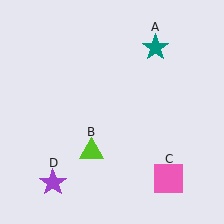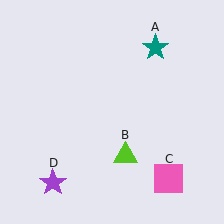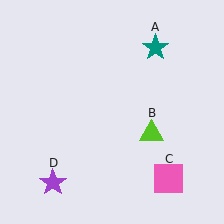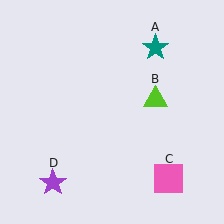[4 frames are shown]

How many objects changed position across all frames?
1 object changed position: lime triangle (object B).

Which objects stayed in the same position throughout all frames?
Teal star (object A) and pink square (object C) and purple star (object D) remained stationary.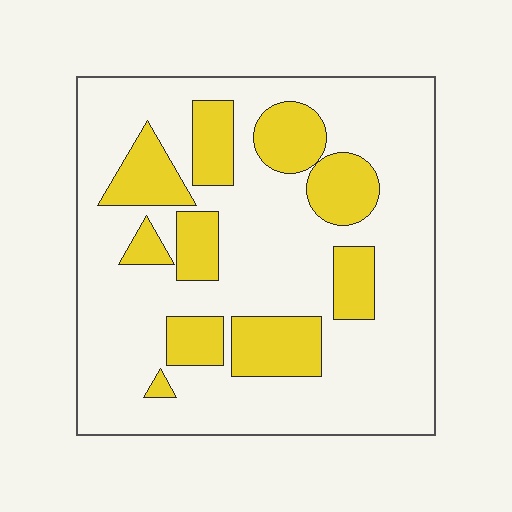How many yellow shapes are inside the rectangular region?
10.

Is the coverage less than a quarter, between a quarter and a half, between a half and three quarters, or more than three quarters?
Between a quarter and a half.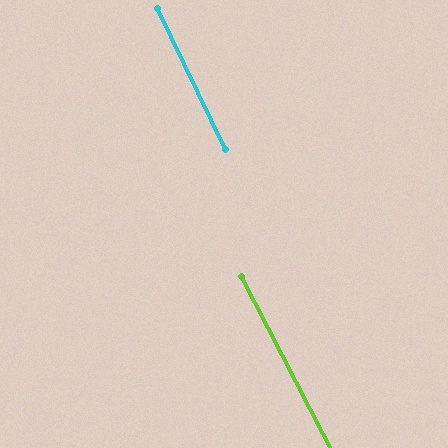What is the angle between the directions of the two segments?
Approximately 2 degrees.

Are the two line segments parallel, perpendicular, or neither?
Parallel — their directions differ by only 1.6°.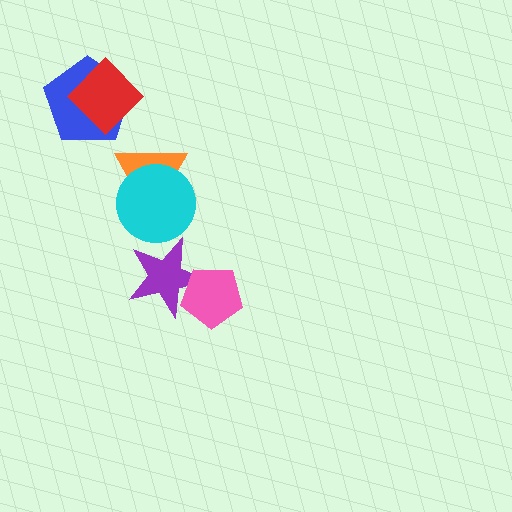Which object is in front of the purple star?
The pink pentagon is in front of the purple star.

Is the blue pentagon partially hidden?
Yes, it is partially covered by another shape.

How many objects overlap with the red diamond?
1 object overlaps with the red diamond.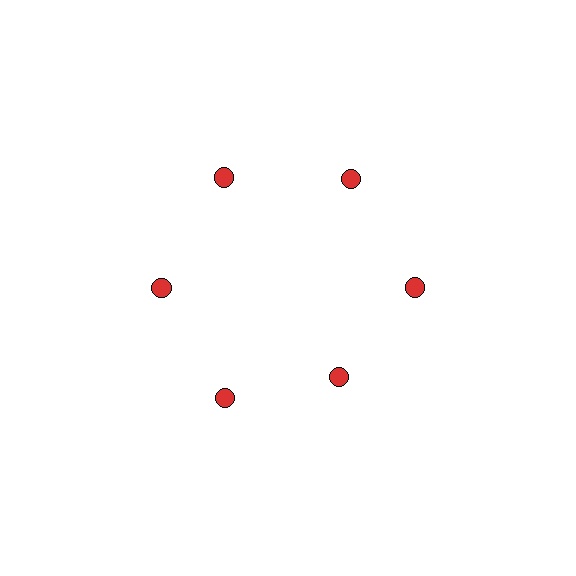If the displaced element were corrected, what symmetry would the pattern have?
It would have 6-fold rotational symmetry — the pattern would map onto itself every 60 degrees.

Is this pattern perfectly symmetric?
No. The 6 red circles are arranged in a ring, but one element near the 5 o'clock position is pulled inward toward the center, breaking the 6-fold rotational symmetry.